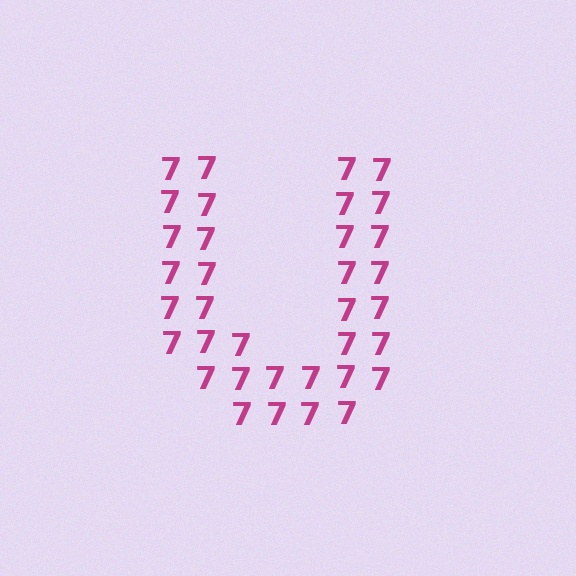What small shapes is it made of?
It is made of small digit 7's.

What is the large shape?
The large shape is the letter U.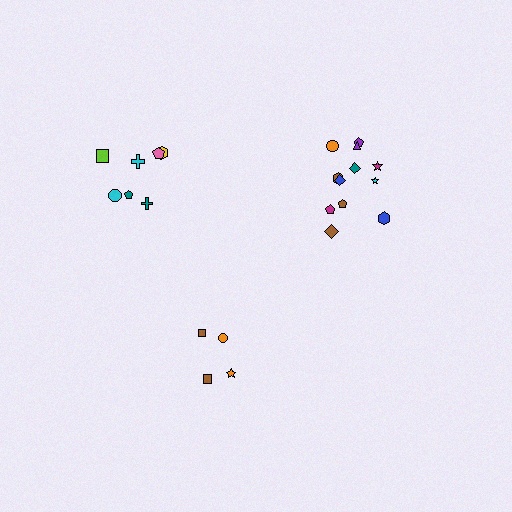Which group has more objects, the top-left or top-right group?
The top-right group.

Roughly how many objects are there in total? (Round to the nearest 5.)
Roughly 25 objects in total.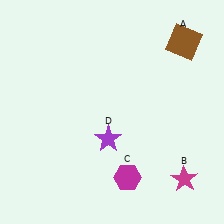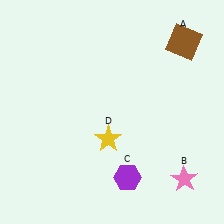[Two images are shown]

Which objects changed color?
B changed from magenta to pink. C changed from magenta to purple. D changed from purple to yellow.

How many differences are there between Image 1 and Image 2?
There are 3 differences between the two images.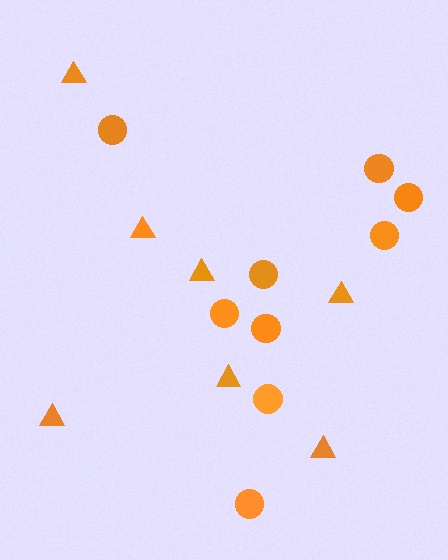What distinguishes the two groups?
There are 2 groups: one group of triangles (7) and one group of circles (9).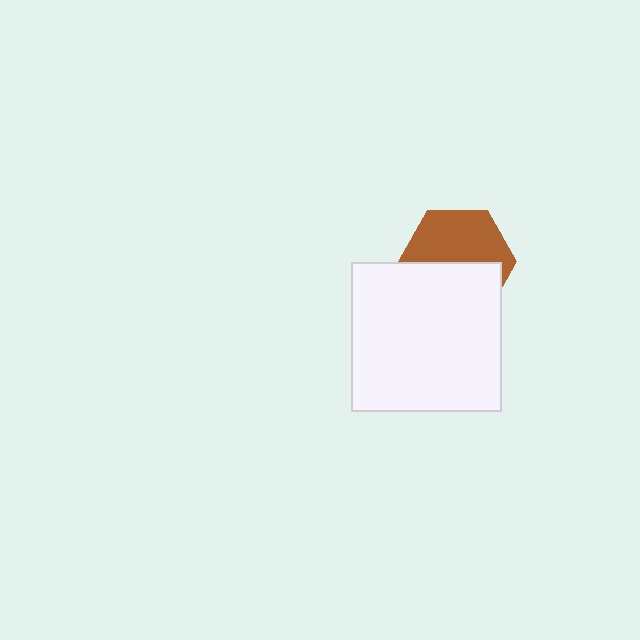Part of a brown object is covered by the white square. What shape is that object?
It is a hexagon.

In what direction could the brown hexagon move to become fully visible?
The brown hexagon could move up. That would shift it out from behind the white square entirely.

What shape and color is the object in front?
The object in front is a white square.